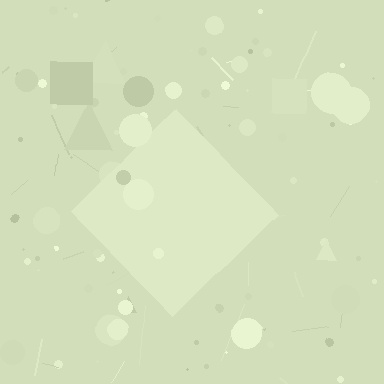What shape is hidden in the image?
A diamond is hidden in the image.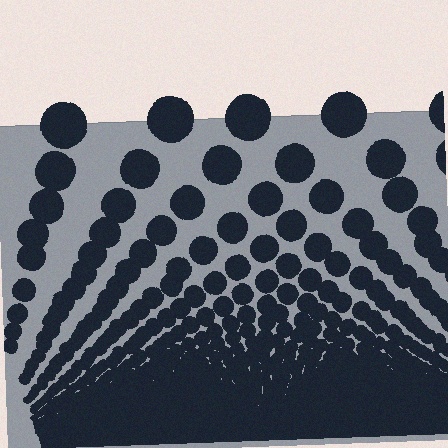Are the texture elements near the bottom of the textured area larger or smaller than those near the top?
Smaller. The gradient is inverted — elements near the bottom are smaller and denser.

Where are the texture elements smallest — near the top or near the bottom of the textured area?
Near the bottom.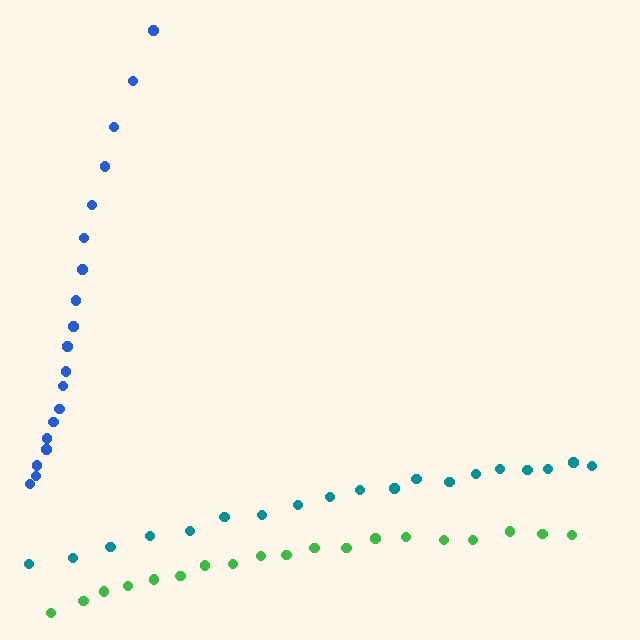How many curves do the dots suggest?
There are 3 distinct paths.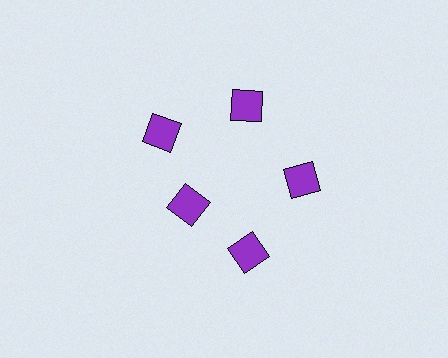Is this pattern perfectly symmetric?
No. The 5 purple diamonds are arranged in a ring, but one element near the 8 o'clock position is pulled inward toward the center, breaking the 5-fold rotational symmetry.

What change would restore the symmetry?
The symmetry would be restored by moving it outward, back onto the ring so that all 5 diamonds sit at equal angles and equal distance from the center.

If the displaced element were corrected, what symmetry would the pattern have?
It would have 5-fold rotational symmetry — the pattern would map onto itself every 72 degrees.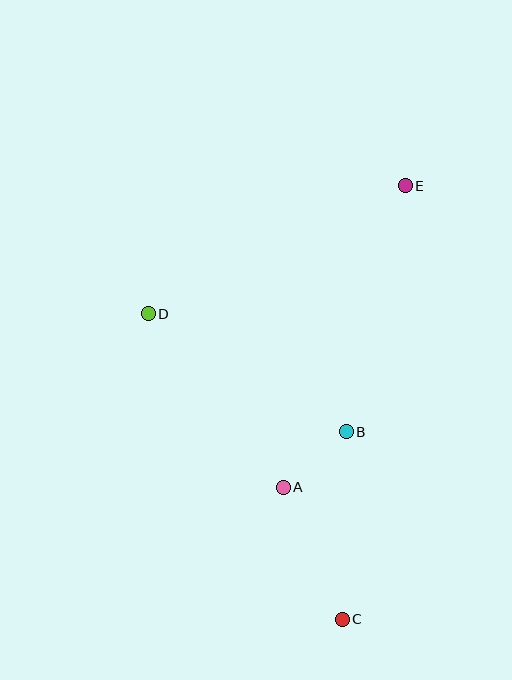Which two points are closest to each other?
Points A and B are closest to each other.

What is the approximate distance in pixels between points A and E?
The distance between A and E is approximately 325 pixels.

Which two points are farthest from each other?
Points C and E are farthest from each other.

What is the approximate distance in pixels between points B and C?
The distance between B and C is approximately 187 pixels.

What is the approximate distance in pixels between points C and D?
The distance between C and D is approximately 362 pixels.